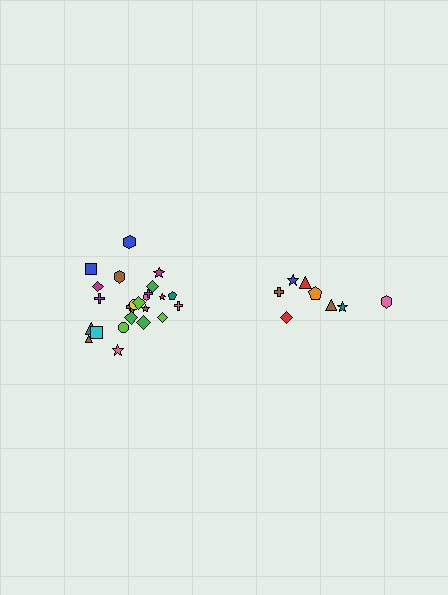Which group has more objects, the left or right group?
The left group.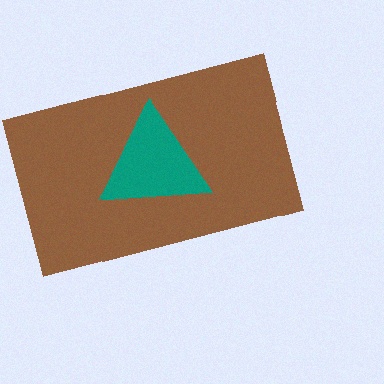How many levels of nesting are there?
2.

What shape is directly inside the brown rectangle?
The teal triangle.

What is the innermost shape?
The teal triangle.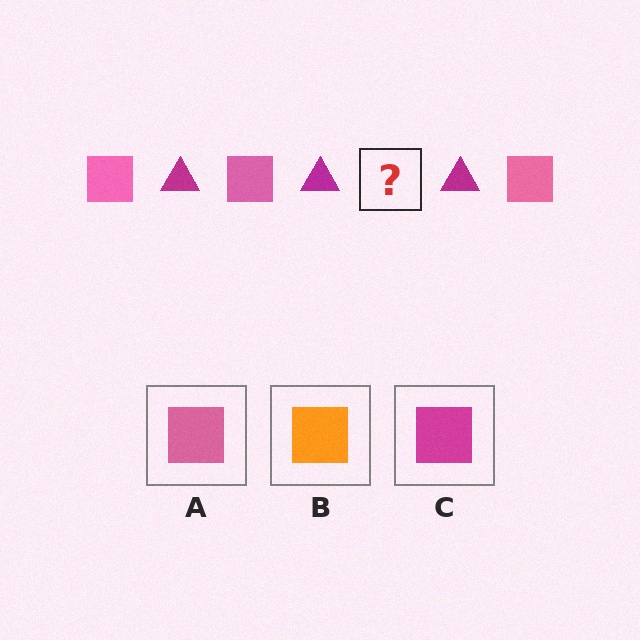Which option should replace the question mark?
Option A.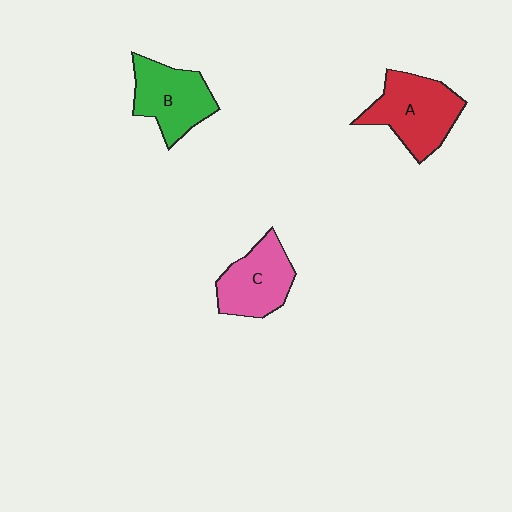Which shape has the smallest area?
Shape C (pink).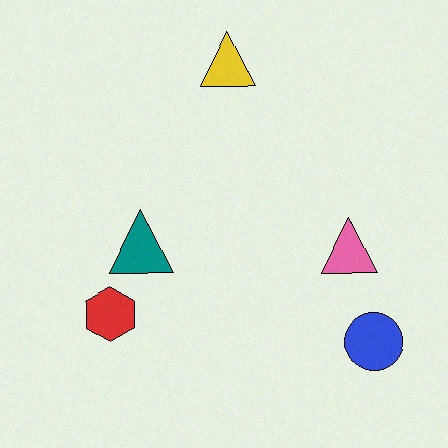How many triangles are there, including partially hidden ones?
There are 3 triangles.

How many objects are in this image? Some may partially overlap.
There are 5 objects.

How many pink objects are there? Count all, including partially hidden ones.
There is 1 pink object.